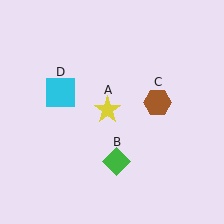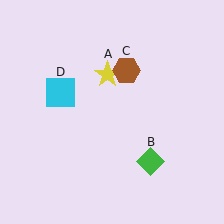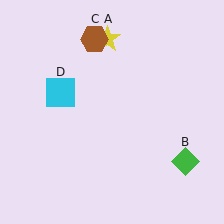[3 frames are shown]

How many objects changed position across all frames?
3 objects changed position: yellow star (object A), green diamond (object B), brown hexagon (object C).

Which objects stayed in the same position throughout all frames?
Cyan square (object D) remained stationary.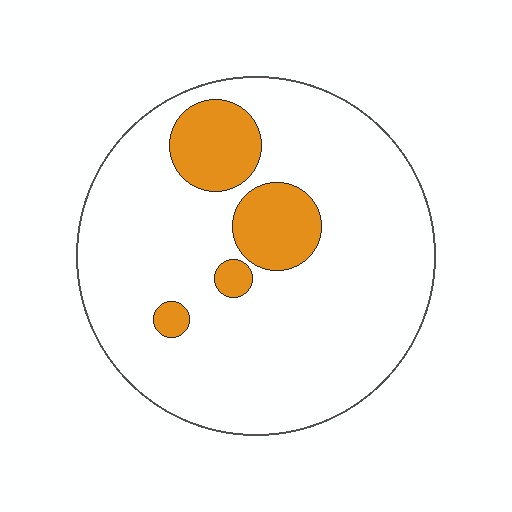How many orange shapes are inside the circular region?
4.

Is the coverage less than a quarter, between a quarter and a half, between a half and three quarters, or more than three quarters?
Less than a quarter.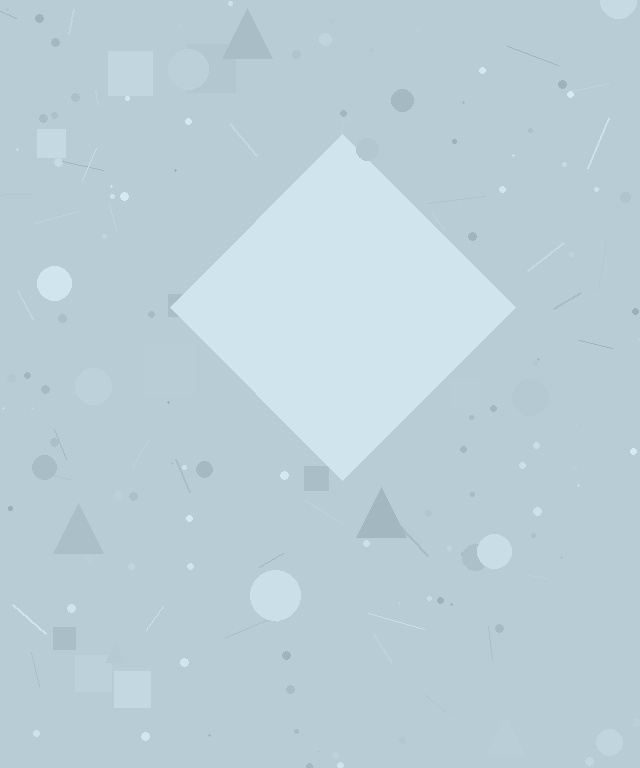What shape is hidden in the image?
A diamond is hidden in the image.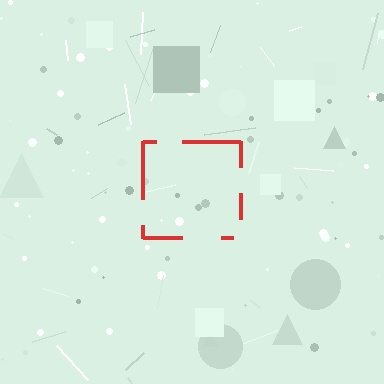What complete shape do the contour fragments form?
The contour fragments form a square.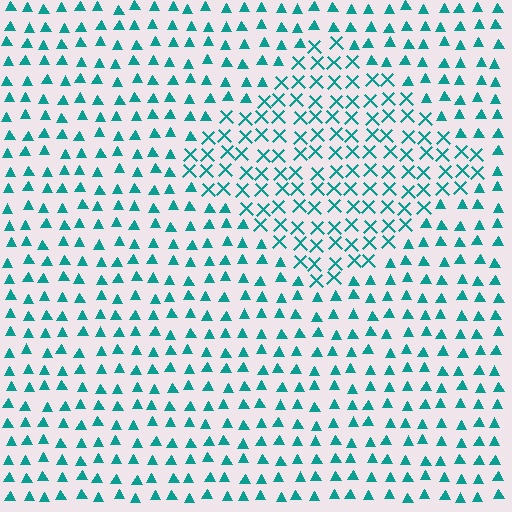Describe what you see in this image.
The image is filled with small teal elements arranged in a uniform grid. A diamond-shaped region contains X marks, while the surrounding area contains triangles. The boundary is defined purely by the change in element shape.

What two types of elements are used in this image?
The image uses X marks inside the diamond region and triangles outside it.